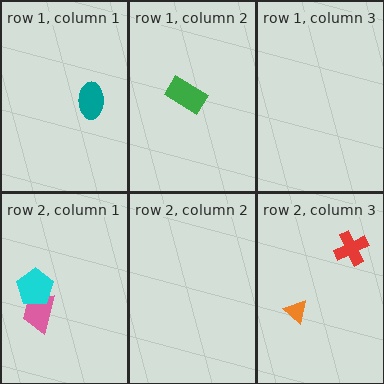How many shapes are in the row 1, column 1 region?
1.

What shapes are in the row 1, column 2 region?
The green rectangle.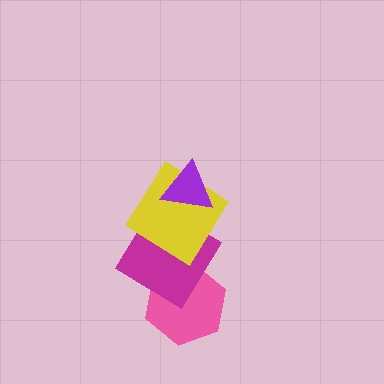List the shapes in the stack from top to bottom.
From top to bottom: the purple triangle, the yellow diamond, the magenta diamond, the pink hexagon.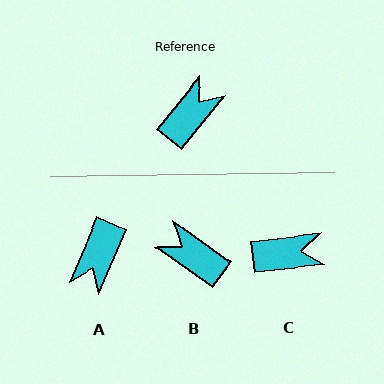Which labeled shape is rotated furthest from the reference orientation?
A, about 164 degrees away.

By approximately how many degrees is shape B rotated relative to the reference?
Approximately 94 degrees counter-clockwise.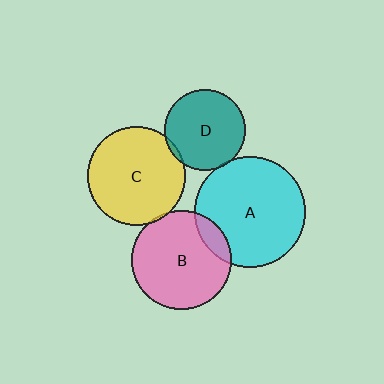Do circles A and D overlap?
Yes.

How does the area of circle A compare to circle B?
Approximately 1.3 times.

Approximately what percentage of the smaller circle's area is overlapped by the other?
Approximately 5%.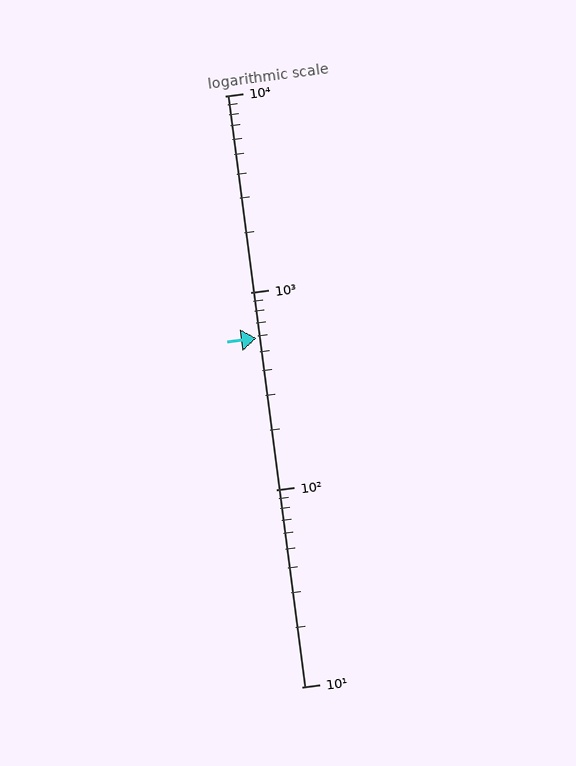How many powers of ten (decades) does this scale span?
The scale spans 3 decades, from 10 to 10000.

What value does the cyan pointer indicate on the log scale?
The pointer indicates approximately 590.